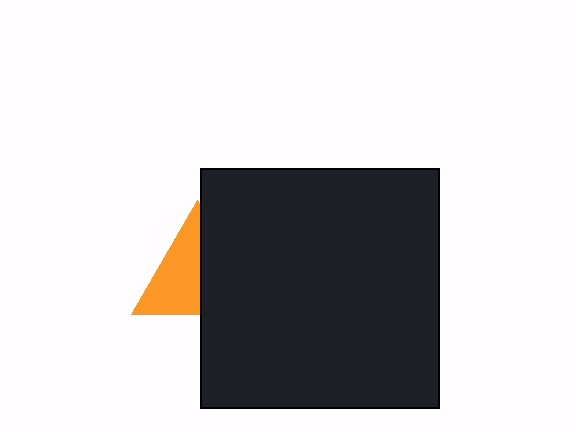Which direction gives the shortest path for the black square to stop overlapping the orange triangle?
Moving right gives the shortest separation.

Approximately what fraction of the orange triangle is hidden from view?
Roughly 47% of the orange triangle is hidden behind the black square.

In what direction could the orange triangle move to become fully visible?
The orange triangle could move left. That would shift it out from behind the black square entirely.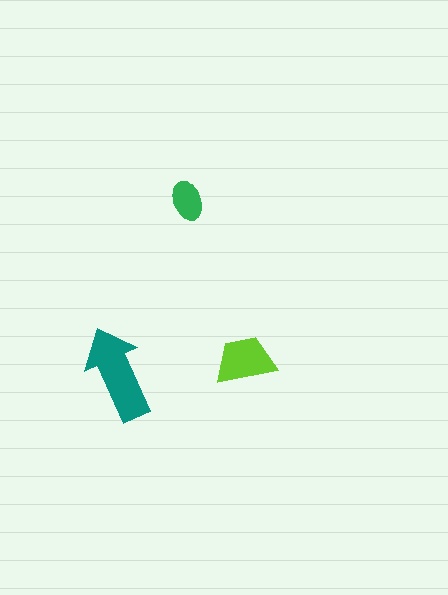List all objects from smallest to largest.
The green ellipse, the lime trapezoid, the teal arrow.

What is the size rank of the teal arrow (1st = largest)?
1st.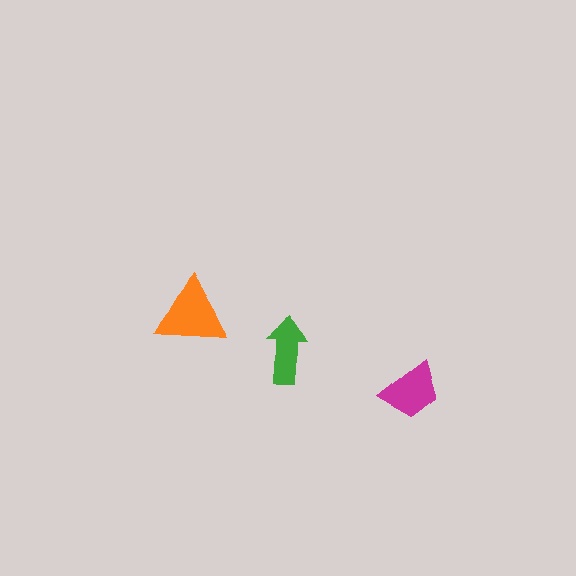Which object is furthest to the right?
The magenta trapezoid is rightmost.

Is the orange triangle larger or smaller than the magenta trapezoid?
Larger.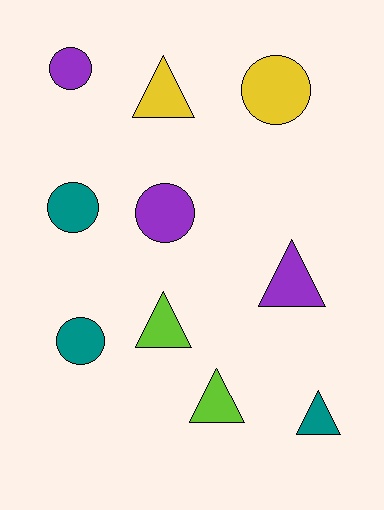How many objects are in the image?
There are 10 objects.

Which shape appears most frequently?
Circle, with 5 objects.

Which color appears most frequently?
Purple, with 3 objects.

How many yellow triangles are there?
There is 1 yellow triangle.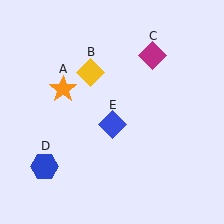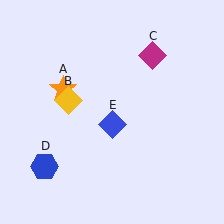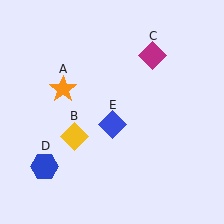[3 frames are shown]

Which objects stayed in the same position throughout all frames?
Orange star (object A) and magenta diamond (object C) and blue hexagon (object D) and blue diamond (object E) remained stationary.